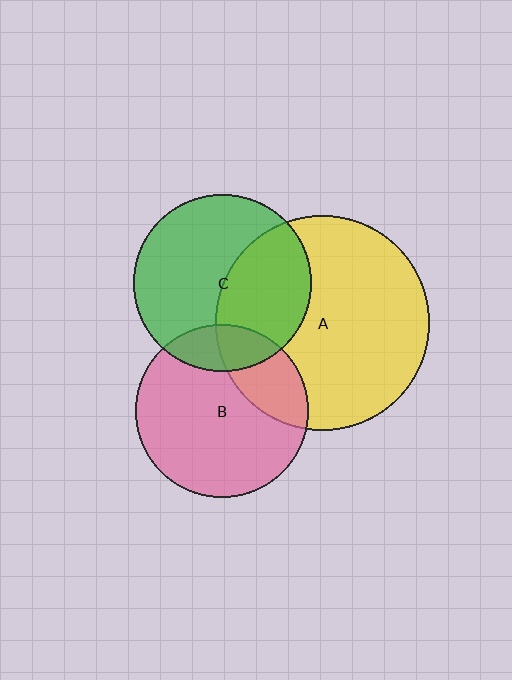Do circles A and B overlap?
Yes.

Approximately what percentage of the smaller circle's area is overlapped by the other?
Approximately 25%.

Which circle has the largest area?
Circle A (yellow).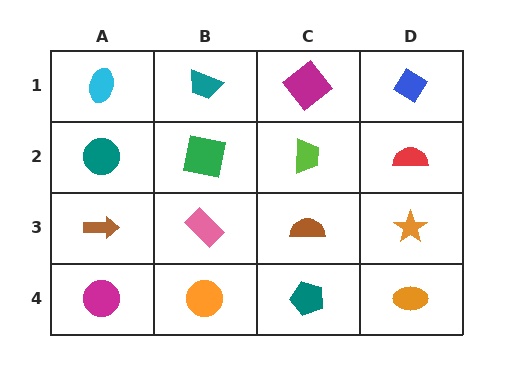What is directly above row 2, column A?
A cyan ellipse.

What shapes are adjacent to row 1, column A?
A teal circle (row 2, column A), a teal trapezoid (row 1, column B).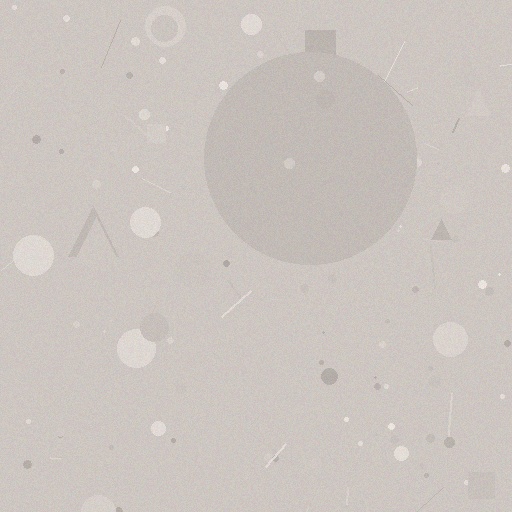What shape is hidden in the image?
A circle is hidden in the image.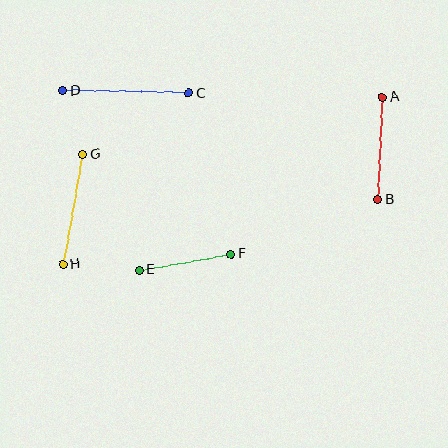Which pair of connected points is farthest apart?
Points C and D are farthest apart.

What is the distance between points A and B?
The distance is approximately 103 pixels.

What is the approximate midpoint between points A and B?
The midpoint is at approximately (380, 148) pixels.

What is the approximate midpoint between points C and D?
The midpoint is at approximately (126, 92) pixels.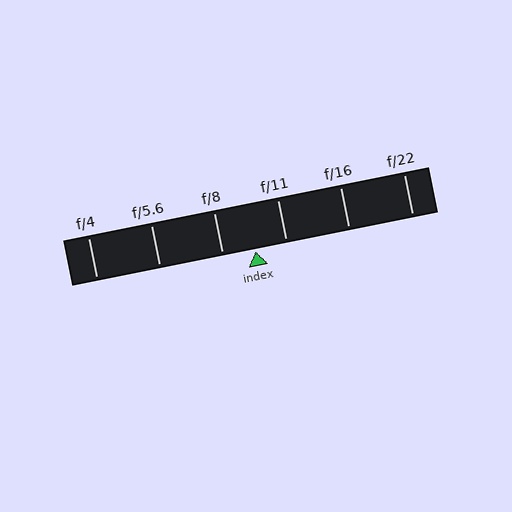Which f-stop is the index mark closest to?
The index mark is closest to f/11.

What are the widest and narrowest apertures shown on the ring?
The widest aperture shown is f/4 and the narrowest is f/22.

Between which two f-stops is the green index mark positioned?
The index mark is between f/8 and f/11.